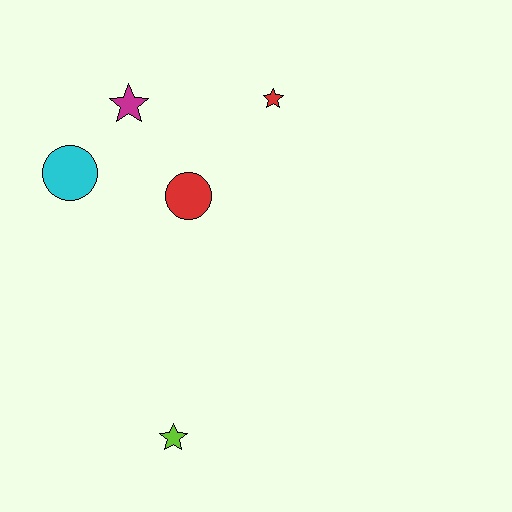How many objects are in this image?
There are 5 objects.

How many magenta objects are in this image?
There is 1 magenta object.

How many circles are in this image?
There are 2 circles.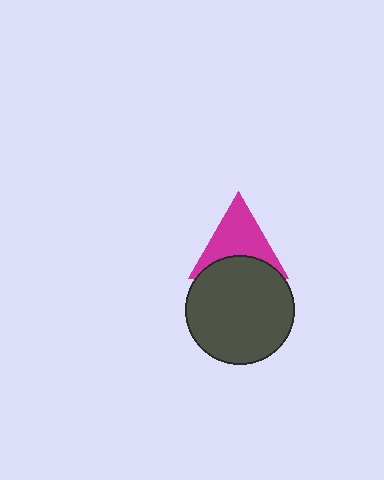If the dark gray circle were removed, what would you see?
You would see the complete magenta triangle.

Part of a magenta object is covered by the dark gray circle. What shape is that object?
It is a triangle.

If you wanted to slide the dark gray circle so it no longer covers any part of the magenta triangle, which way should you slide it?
Slide it down — that is the most direct way to separate the two shapes.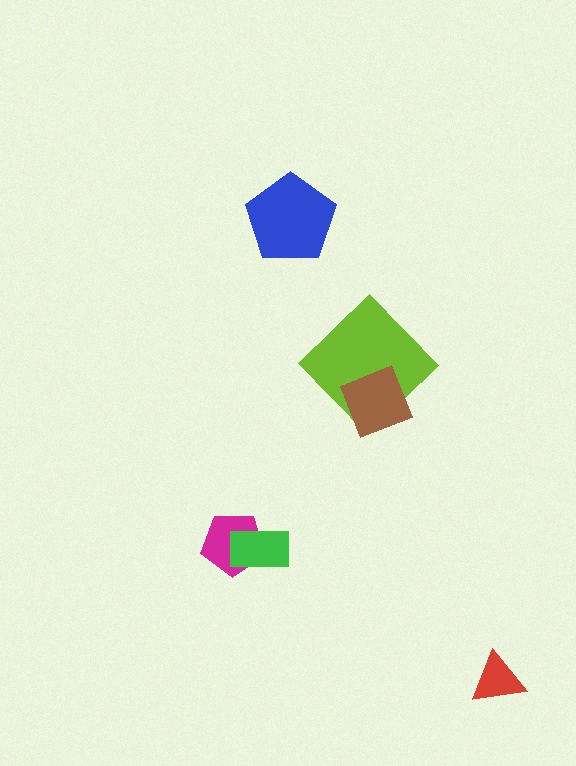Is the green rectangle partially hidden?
No, no other shape covers it.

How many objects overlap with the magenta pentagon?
1 object overlaps with the magenta pentagon.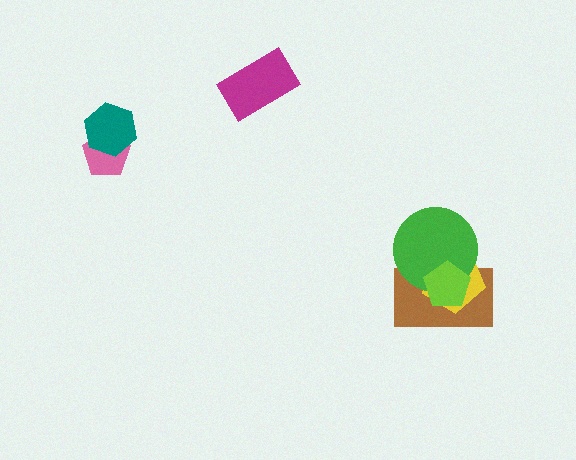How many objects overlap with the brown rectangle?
3 objects overlap with the brown rectangle.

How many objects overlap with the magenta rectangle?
0 objects overlap with the magenta rectangle.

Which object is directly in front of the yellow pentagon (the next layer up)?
The green circle is directly in front of the yellow pentagon.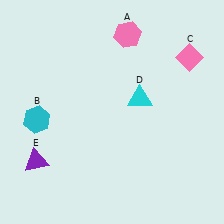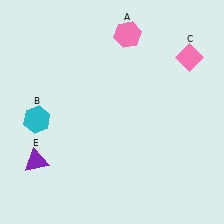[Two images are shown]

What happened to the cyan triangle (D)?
The cyan triangle (D) was removed in Image 2. It was in the top-right area of Image 1.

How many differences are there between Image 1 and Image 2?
There is 1 difference between the two images.